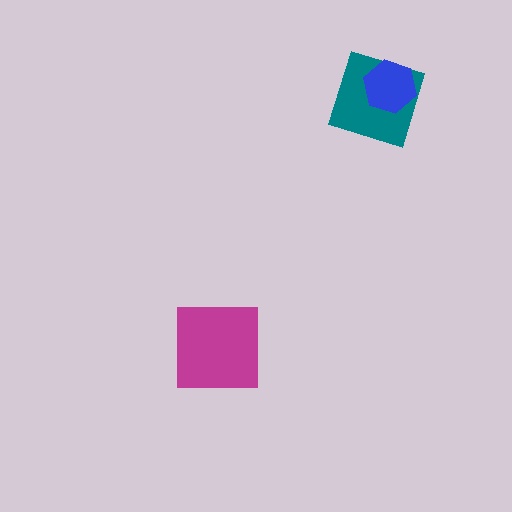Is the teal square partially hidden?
Yes, it is partially covered by another shape.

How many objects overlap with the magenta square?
0 objects overlap with the magenta square.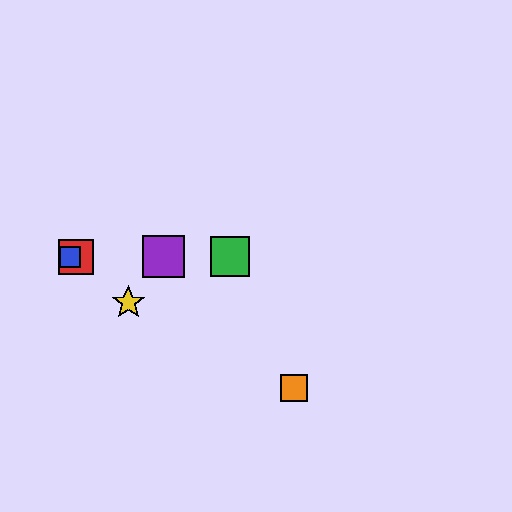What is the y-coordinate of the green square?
The green square is at y≈257.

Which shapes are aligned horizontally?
The red square, the blue square, the green square, the purple square are aligned horizontally.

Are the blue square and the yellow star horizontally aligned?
No, the blue square is at y≈257 and the yellow star is at y≈302.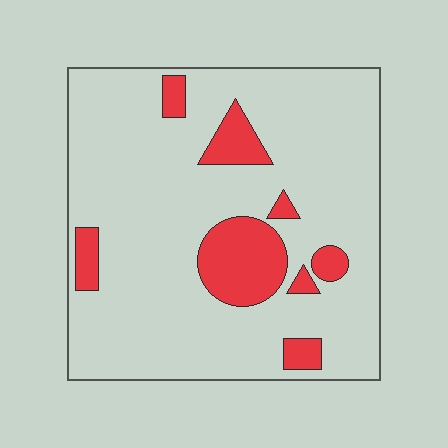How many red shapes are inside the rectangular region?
8.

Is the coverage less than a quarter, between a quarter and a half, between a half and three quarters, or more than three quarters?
Less than a quarter.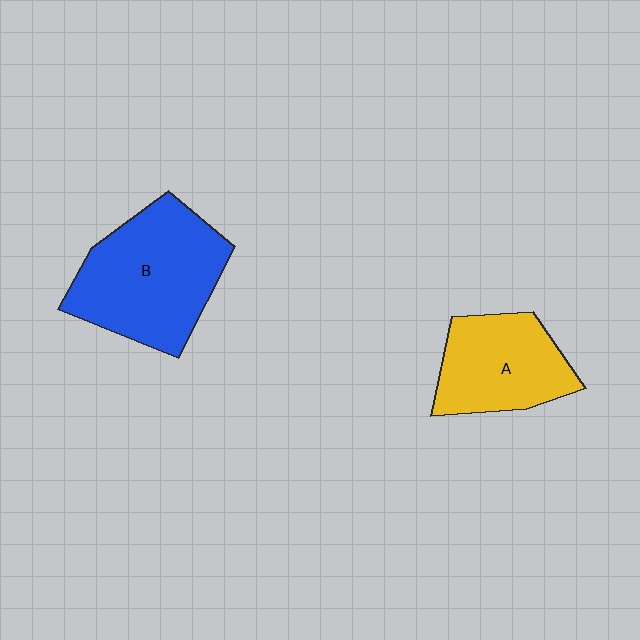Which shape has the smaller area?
Shape A (yellow).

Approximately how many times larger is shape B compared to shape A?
Approximately 1.4 times.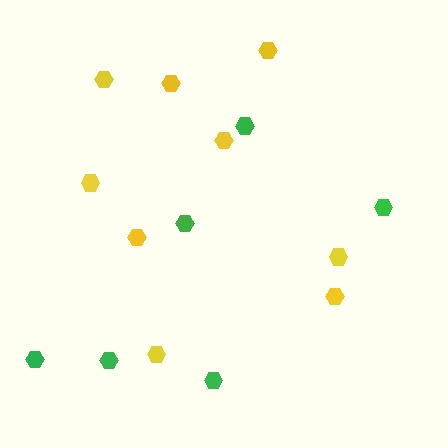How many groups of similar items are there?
There are 2 groups: one group of green hexagons (6) and one group of yellow hexagons (9).